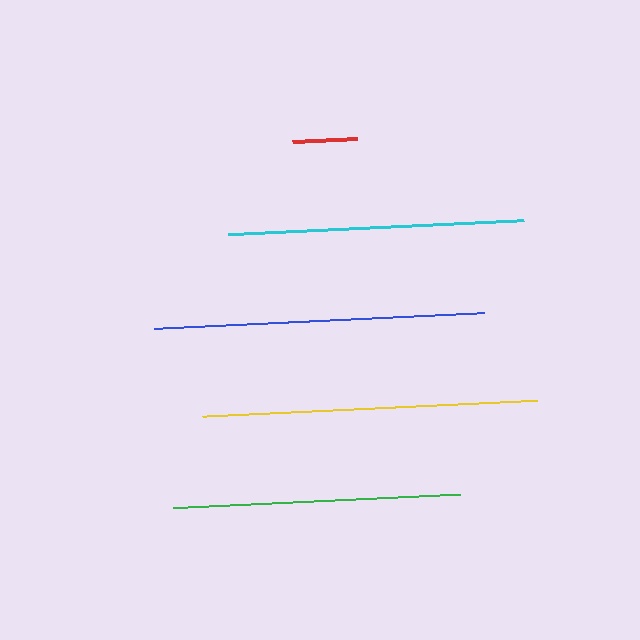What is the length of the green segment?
The green segment is approximately 288 pixels long.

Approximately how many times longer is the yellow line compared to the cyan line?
The yellow line is approximately 1.1 times the length of the cyan line.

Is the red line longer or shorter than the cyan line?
The cyan line is longer than the red line.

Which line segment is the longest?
The yellow line is the longest at approximately 335 pixels.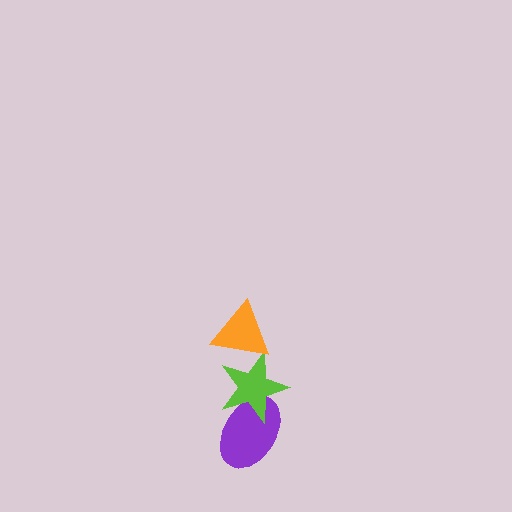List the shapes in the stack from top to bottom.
From top to bottom: the orange triangle, the lime star, the purple ellipse.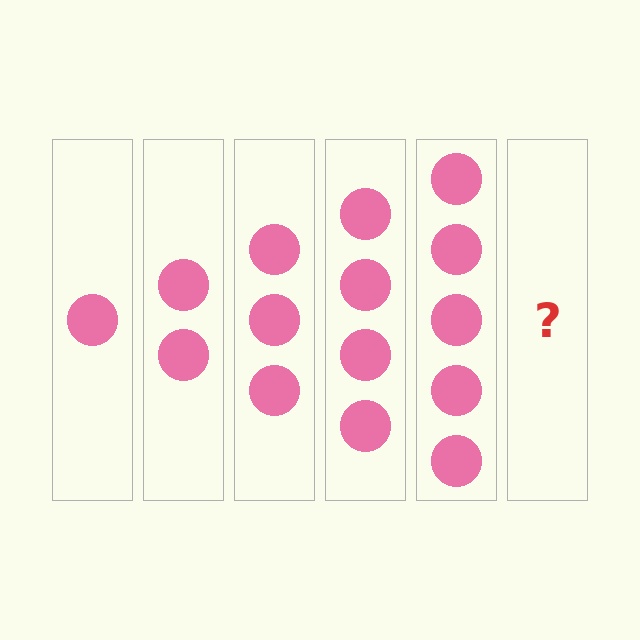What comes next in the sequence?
The next element should be 6 circles.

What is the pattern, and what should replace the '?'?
The pattern is that each step adds one more circle. The '?' should be 6 circles.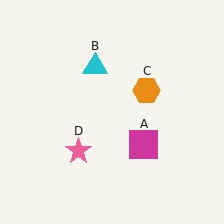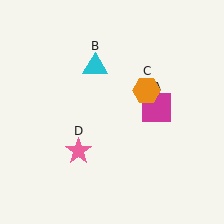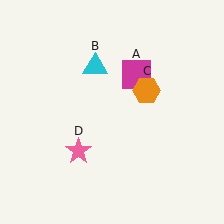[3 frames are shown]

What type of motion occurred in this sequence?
The magenta square (object A) rotated counterclockwise around the center of the scene.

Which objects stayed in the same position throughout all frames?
Cyan triangle (object B) and orange hexagon (object C) and pink star (object D) remained stationary.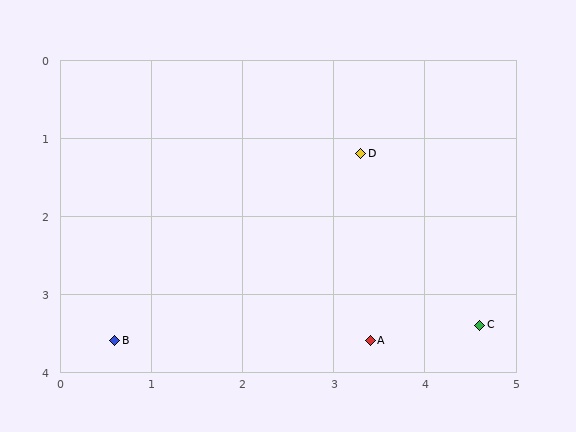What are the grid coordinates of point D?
Point D is at approximately (3.3, 1.2).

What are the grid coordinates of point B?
Point B is at approximately (0.6, 3.6).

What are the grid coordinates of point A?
Point A is at approximately (3.4, 3.6).